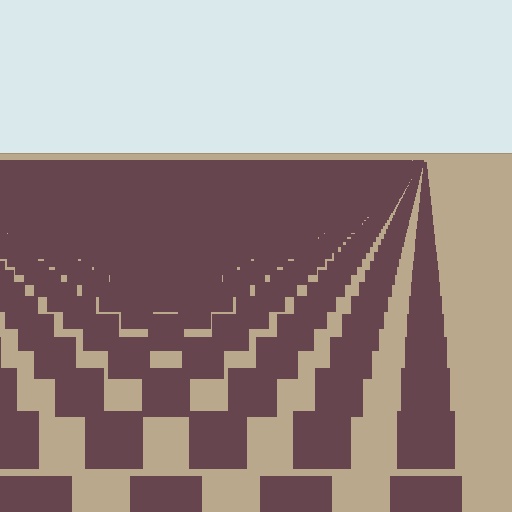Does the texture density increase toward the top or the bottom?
Density increases toward the top.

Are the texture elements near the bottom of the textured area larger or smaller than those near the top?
Larger. Near the bottom, elements are closer to the viewer and appear at a bigger on-screen size.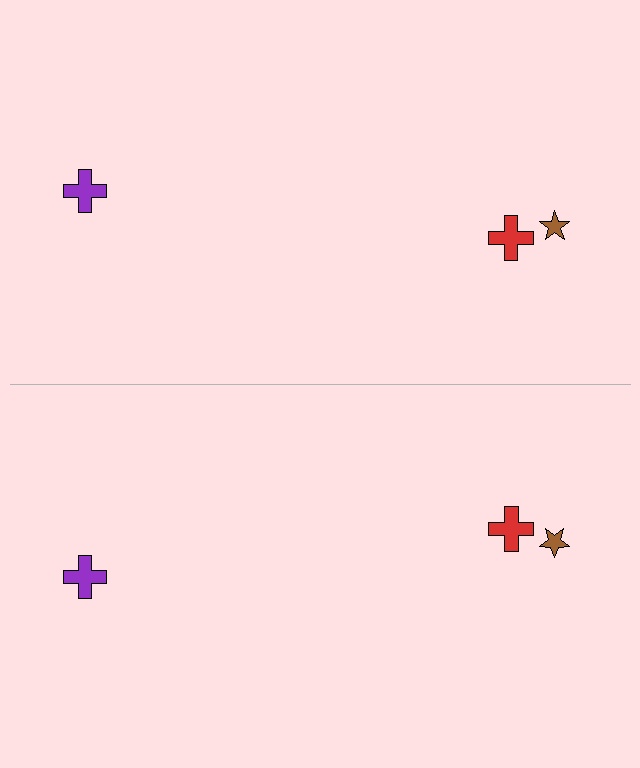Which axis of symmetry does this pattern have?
The pattern has a horizontal axis of symmetry running through the center of the image.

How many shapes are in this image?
There are 6 shapes in this image.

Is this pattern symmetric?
Yes, this pattern has bilateral (reflection) symmetry.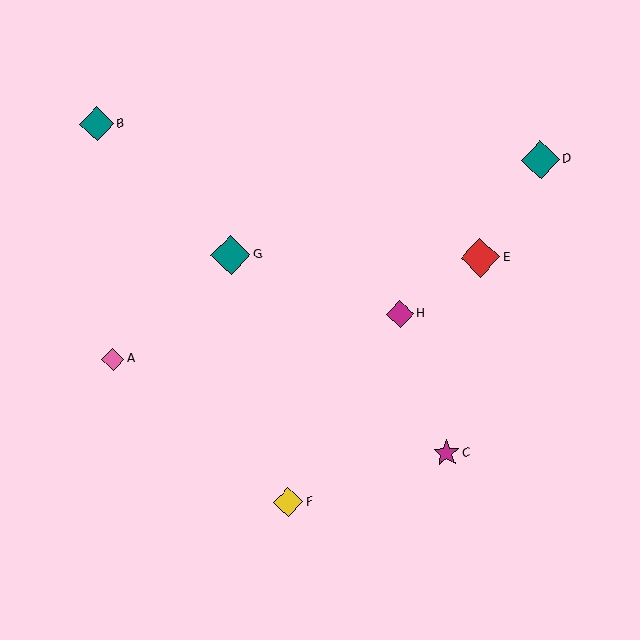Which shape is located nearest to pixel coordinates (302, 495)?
The yellow diamond (labeled F) at (288, 502) is nearest to that location.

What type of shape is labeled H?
Shape H is a magenta diamond.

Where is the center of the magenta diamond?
The center of the magenta diamond is at (400, 314).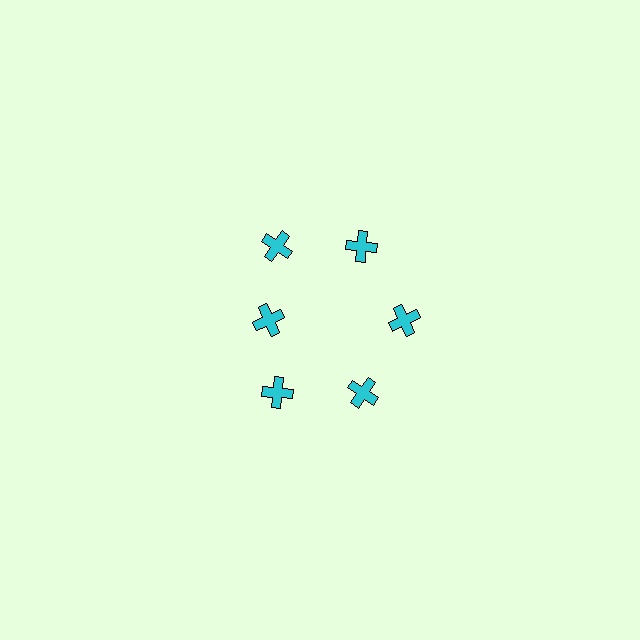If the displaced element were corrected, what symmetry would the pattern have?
It would have 6-fold rotational symmetry — the pattern would map onto itself every 60 degrees.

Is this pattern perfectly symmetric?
No. The 6 cyan crosses are arranged in a ring, but one element near the 9 o'clock position is pulled inward toward the center, breaking the 6-fold rotational symmetry.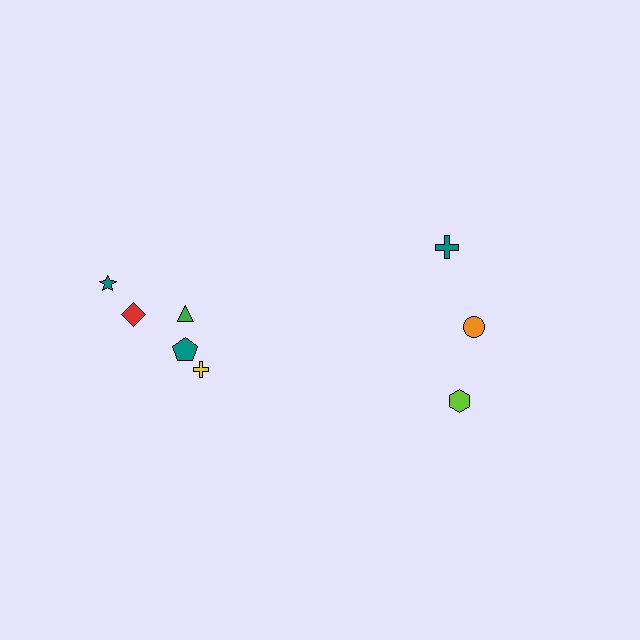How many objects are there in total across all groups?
There are 8 objects.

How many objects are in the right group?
There are 3 objects.